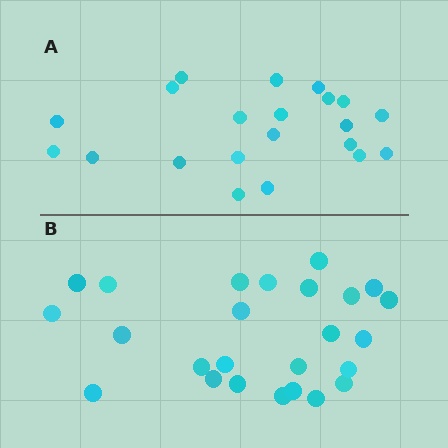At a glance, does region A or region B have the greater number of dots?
Region B (the bottom region) has more dots.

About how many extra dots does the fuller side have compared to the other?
Region B has about 4 more dots than region A.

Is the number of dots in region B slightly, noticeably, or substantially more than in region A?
Region B has only slightly more — the two regions are fairly close. The ratio is roughly 1.2 to 1.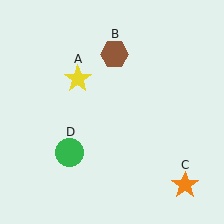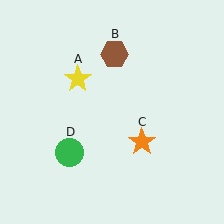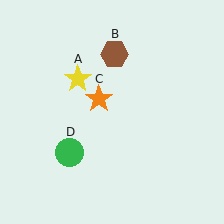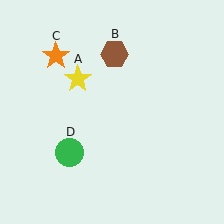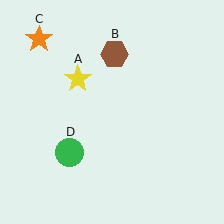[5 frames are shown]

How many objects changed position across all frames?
1 object changed position: orange star (object C).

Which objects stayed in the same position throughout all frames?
Yellow star (object A) and brown hexagon (object B) and green circle (object D) remained stationary.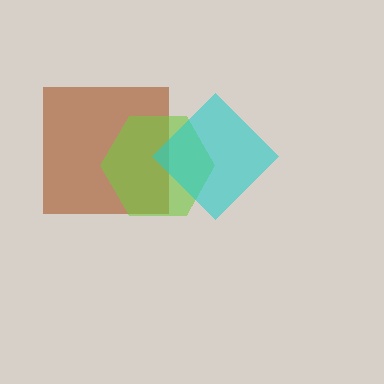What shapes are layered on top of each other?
The layered shapes are: a brown square, a lime hexagon, a cyan diamond.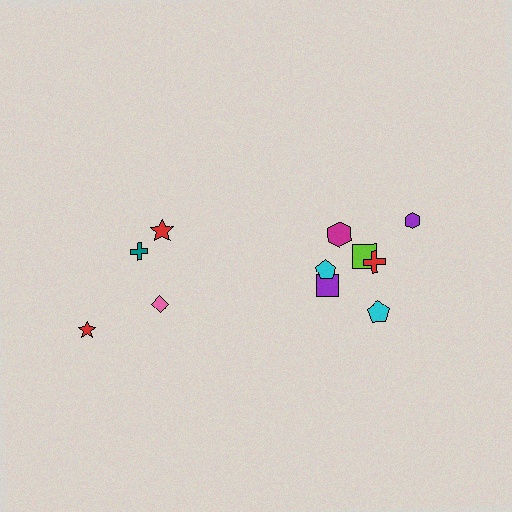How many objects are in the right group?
There are 7 objects.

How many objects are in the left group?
There are 4 objects.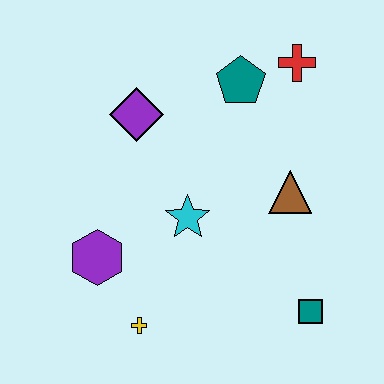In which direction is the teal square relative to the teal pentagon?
The teal square is below the teal pentagon.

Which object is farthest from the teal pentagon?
The yellow cross is farthest from the teal pentagon.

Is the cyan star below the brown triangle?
Yes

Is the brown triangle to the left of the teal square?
Yes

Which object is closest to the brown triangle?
The cyan star is closest to the brown triangle.